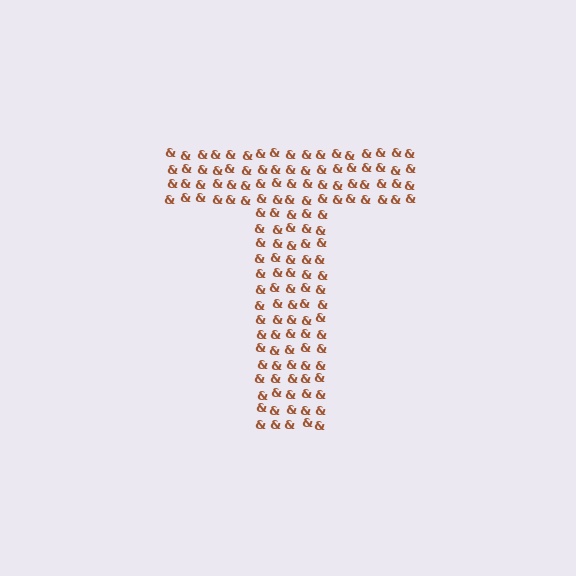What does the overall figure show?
The overall figure shows the letter T.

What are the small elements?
The small elements are ampersands.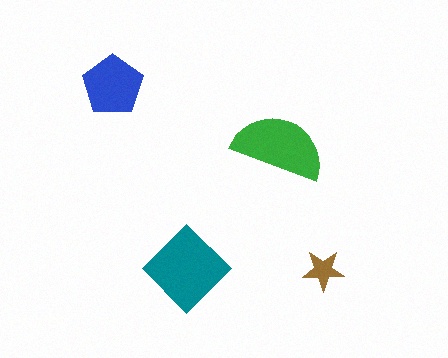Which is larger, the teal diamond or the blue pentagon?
The teal diamond.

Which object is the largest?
The teal diamond.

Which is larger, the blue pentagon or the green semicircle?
The green semicircle.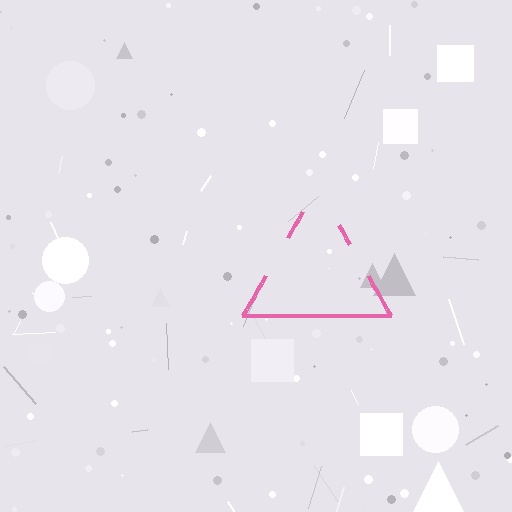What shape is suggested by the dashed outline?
The dashed outline suggests a triangle.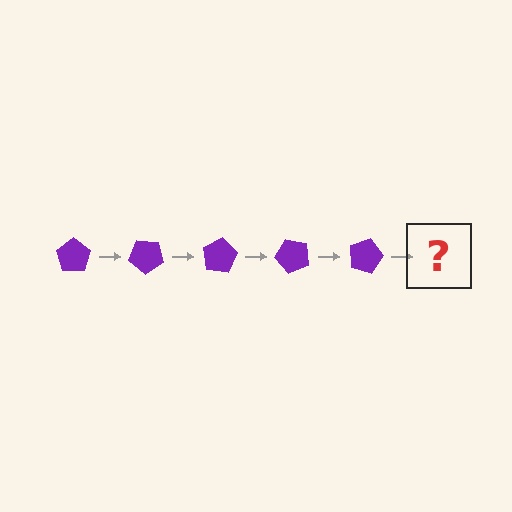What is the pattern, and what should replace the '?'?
The pattern is that the pentagon rotates 40 degrees each step. The '?' should be a purple pentagon rotated 200 degrees.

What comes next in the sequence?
The next element should be a purple pentagon rotated 200 degrees.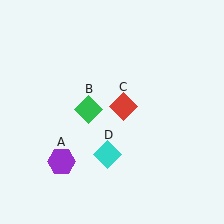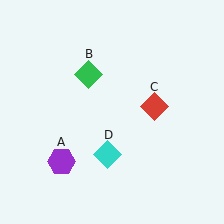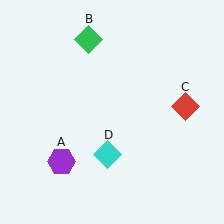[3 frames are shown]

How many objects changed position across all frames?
2 objects changed position: green diamond (object B), red diamond (object C).